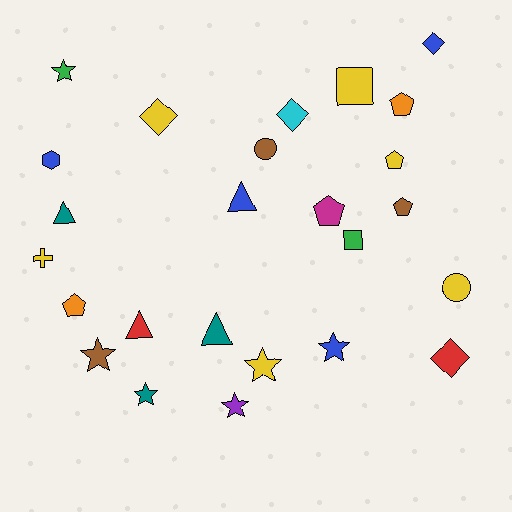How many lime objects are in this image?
There are no lime objects.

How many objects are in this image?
There are 25 objects.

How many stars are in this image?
There are 6 stars.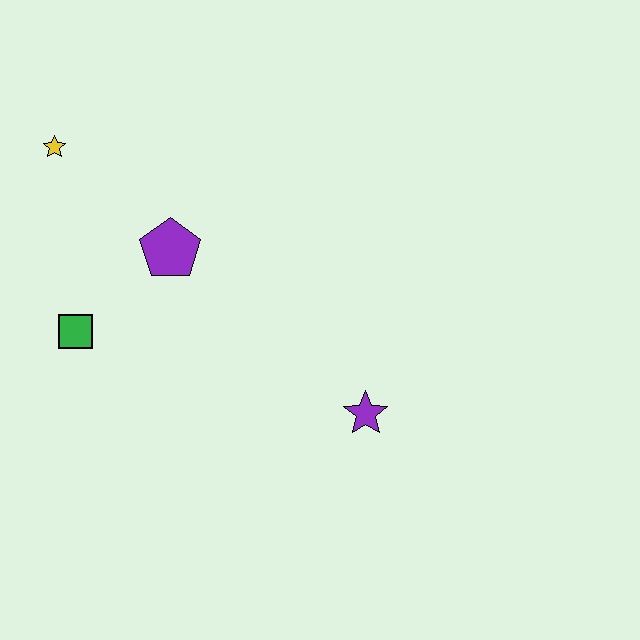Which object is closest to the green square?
The purple pentagon is closest to the green square.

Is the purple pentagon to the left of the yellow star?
No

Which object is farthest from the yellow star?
The purple star is farthest from the yellow star.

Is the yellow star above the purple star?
Yes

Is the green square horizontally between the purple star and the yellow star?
Yes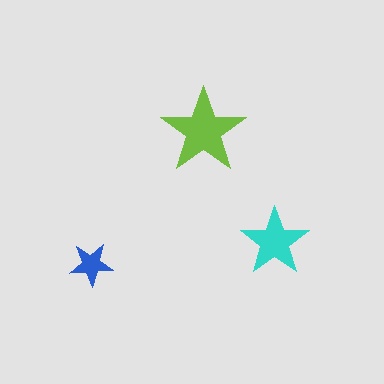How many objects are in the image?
There are 3 objects in the image.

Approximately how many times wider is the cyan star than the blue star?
About 1.5 times wider.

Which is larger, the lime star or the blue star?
The lime one.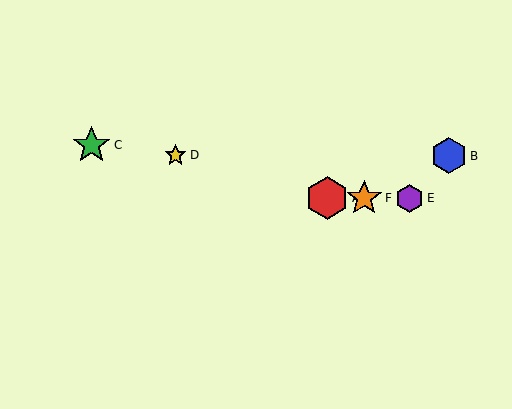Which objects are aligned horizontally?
Objects A, E, F are aligned horizontally.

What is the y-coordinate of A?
Object A is at y≈198.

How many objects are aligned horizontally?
3 objects (A, E, F) are aligned horizontally.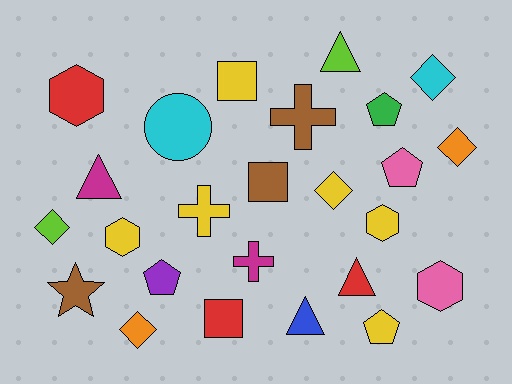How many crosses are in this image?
There are 3 crosses.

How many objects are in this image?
There are 25 objects.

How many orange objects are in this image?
There are 2 orange objects.